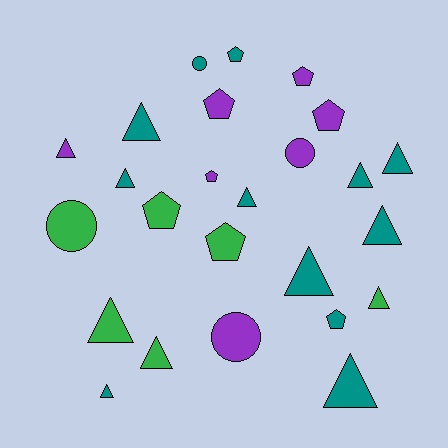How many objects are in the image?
There are 25 objects.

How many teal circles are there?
There is 1 teal circle.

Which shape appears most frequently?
Triangle, with 13 objects.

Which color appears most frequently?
Teal, with 12 objects.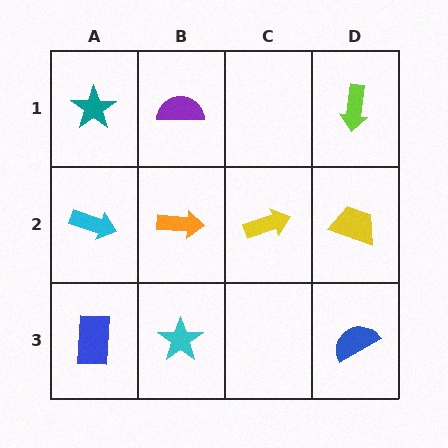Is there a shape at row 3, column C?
No, that cell is empty.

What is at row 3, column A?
A blue rectangle.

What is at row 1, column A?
A teal star.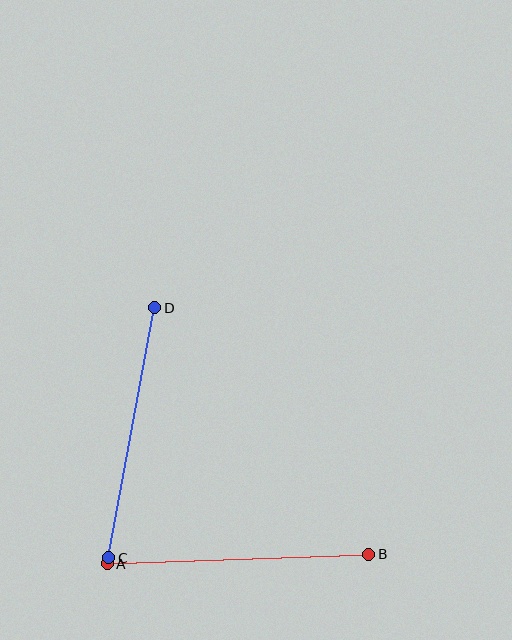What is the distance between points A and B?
The distance is approximately 261 pixels.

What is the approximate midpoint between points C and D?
The midpoint is at approximately (132, 433) pixels.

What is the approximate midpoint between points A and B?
The midpoint is at approximately (238, 559) pixels.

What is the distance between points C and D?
The distance is approximately 254 pixels.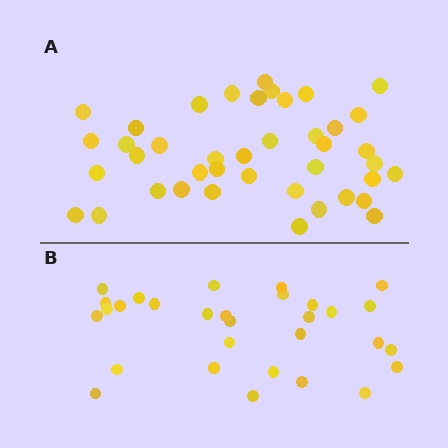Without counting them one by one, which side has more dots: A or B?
Region A (the top region) has more dots.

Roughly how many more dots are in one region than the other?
Region A has roughly 12 or so more dots than region B.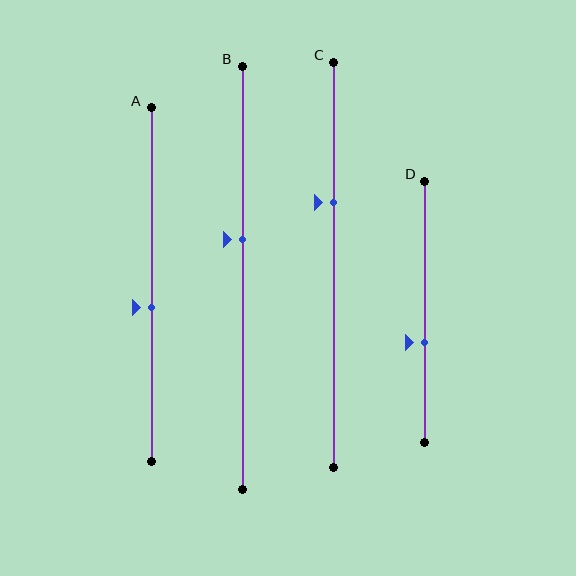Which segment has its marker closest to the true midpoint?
Segment A has its marker closest to the true midpoint.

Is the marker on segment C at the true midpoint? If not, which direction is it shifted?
No, the marker on segment C is shifted upward by about 15% of the segment length.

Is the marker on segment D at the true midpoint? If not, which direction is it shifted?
No, the marker on segment D is shifted downward by about 12% of the segment length.